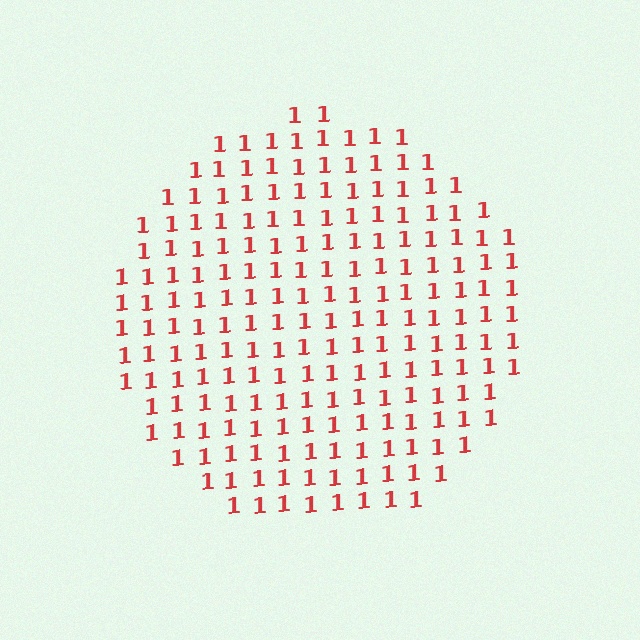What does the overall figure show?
The overall figure shows a circle.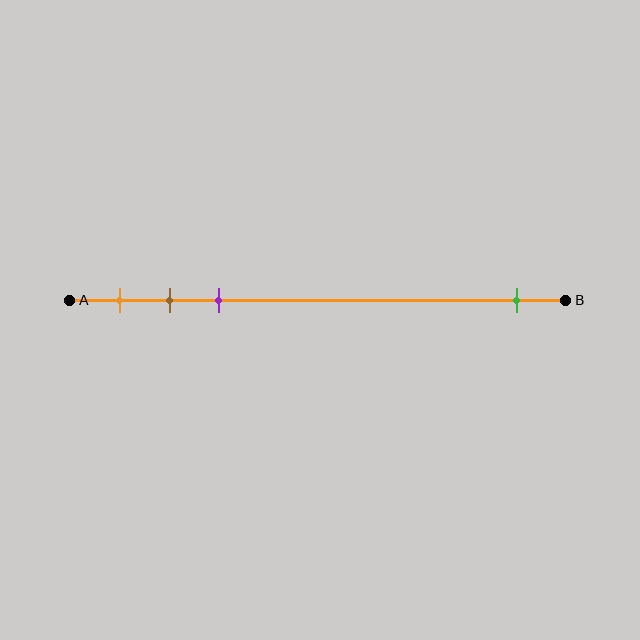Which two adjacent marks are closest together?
The brown and purple marks are the closest adjacent pair.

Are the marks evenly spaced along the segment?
No, the marks are not evenly spaced.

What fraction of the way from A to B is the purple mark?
The purple mark is approximately 30% (0.3) of the way from A to B.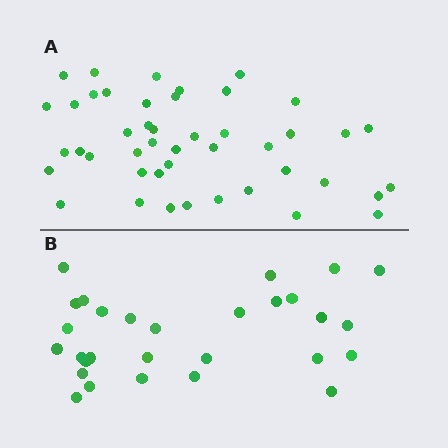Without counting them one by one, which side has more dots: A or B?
Region A (the top region) has more dots.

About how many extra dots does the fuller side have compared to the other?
Region A has approximately 15 more dots than region B.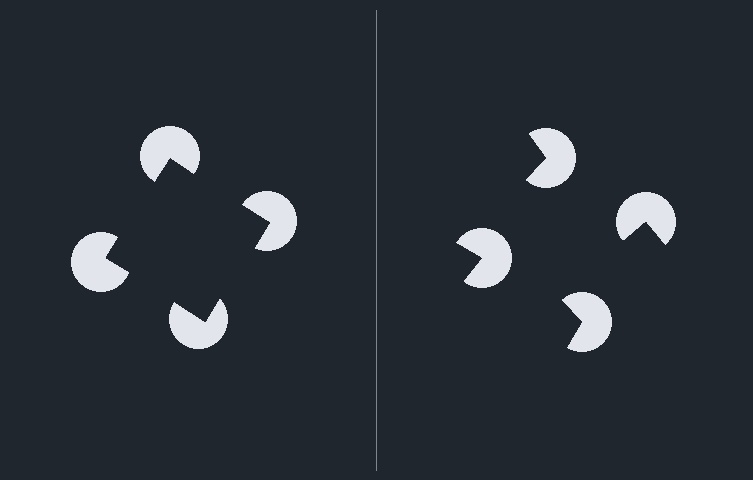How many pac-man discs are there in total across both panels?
8 — 4 on each side.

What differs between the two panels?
The pac-man discs are positioned identically on both sides; only the wedge orientations differ. On the left they align to a square; on the right they are misaligned.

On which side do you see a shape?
An illusory square appears on the left side. On the right side the wedge cuts are rotated, so no coherent shape forms.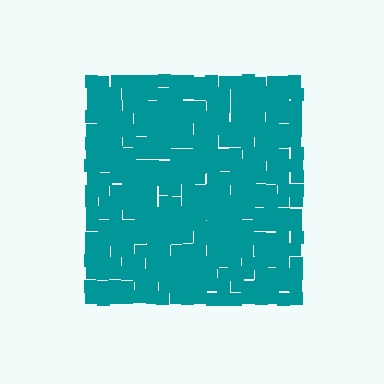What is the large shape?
The large shape is a square.